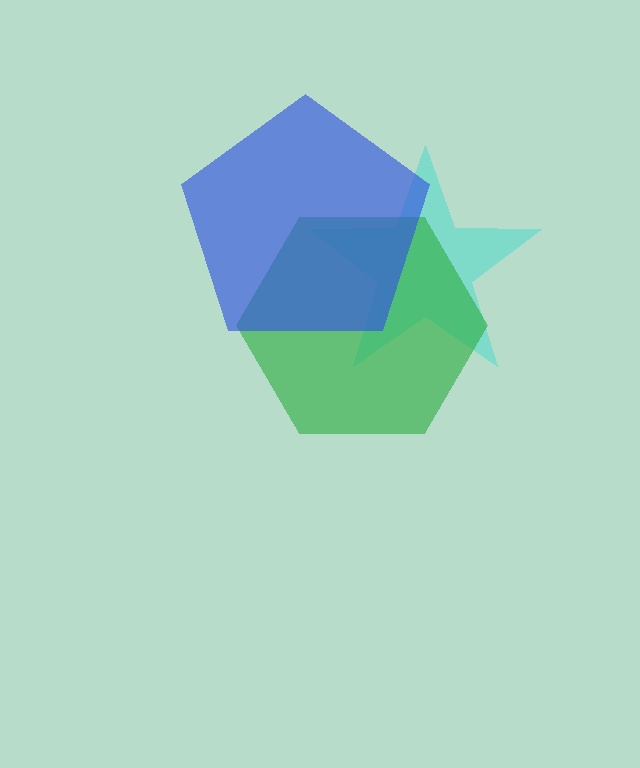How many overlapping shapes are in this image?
There are 3 overlapping shapes in the image.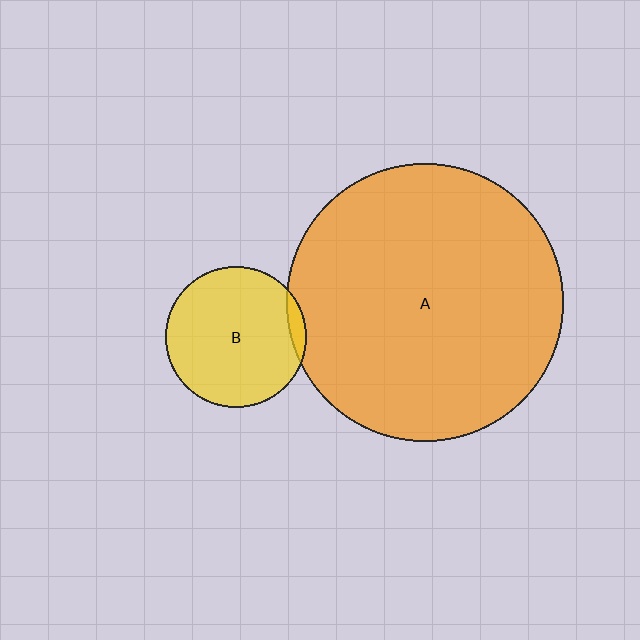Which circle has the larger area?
Circle A (orange).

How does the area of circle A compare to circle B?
Approximately 3.9 times.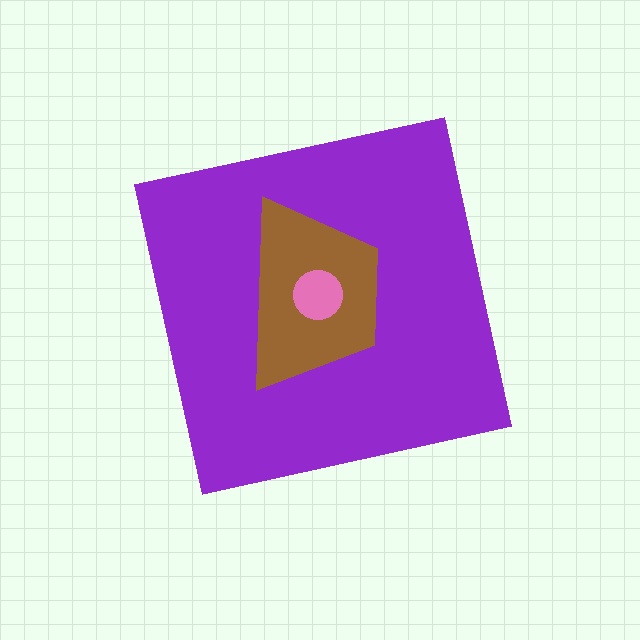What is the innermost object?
The pink circle.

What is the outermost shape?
The purple square.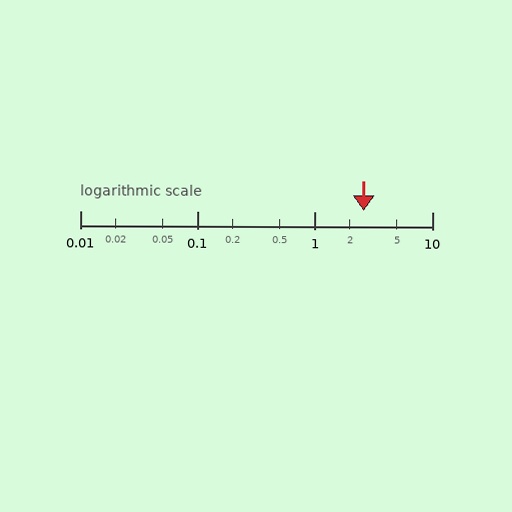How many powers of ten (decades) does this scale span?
The scale spans 3 decades, from 0.01 to 10.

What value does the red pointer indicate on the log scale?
The pointer indicates approximately 2.6.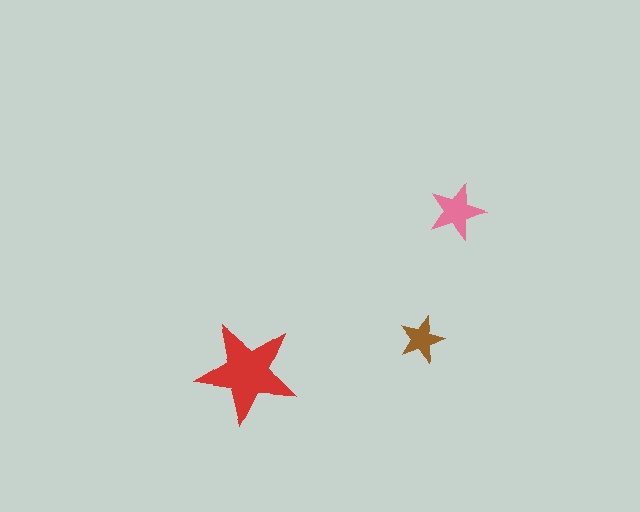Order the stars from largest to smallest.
the red one, the pink one, the brown one.